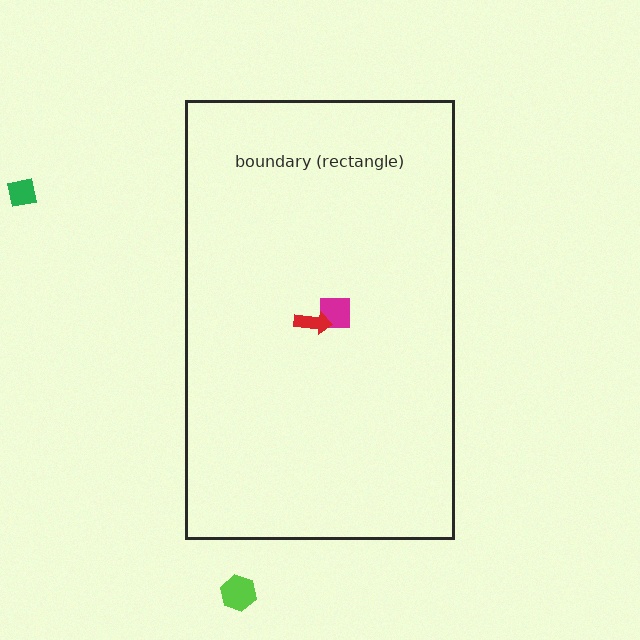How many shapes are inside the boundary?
2 inside, 2 outside.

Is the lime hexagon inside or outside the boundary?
Outside.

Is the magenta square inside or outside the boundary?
Inside.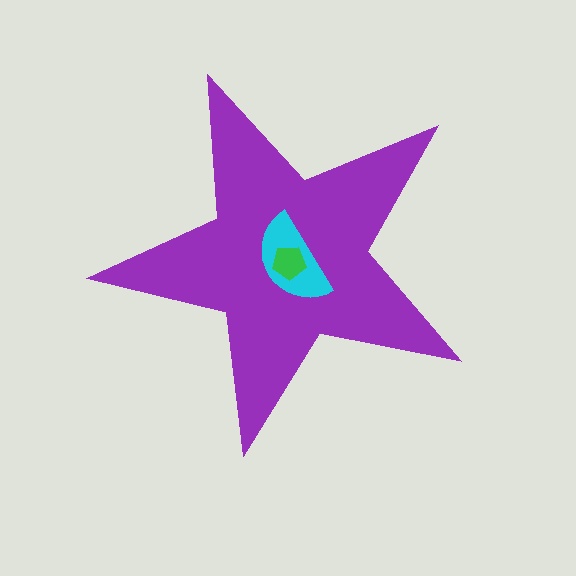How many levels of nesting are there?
3.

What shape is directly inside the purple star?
The cyan semicircle.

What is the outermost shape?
The purple star.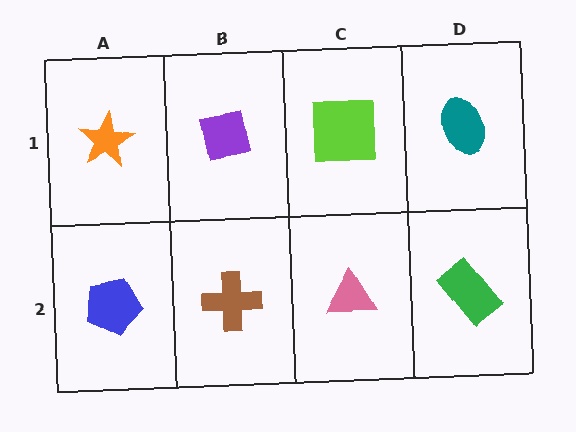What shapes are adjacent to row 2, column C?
A lime square (row 1, column C), a brown cross (row 2, column B), a green rectangle (row 2, column D).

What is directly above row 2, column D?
A teal ellipse.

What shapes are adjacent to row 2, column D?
A teal ellipse (row 1, column D), a pink triangle (row 2, column C).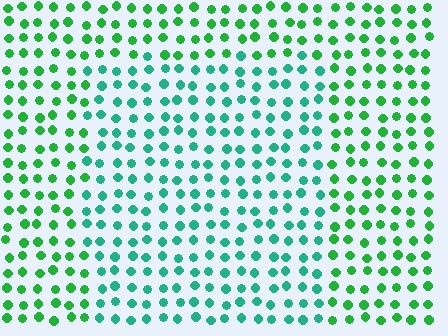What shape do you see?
I see a rectangle.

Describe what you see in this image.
The image is filled with small green elements in a uniform arrangement. A rectangle-shaped region is visible where the elements are tinted to a slightly different hue, forming a subtle color boundary.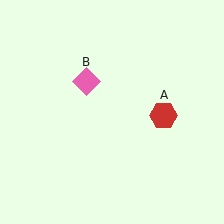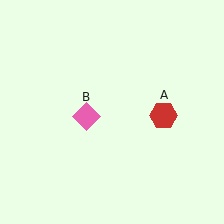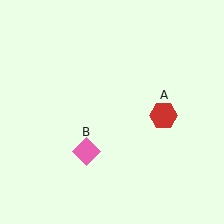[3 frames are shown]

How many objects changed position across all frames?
1 object changed position: pink diamond (object B).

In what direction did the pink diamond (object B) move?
The pink diamond (object B) moved down.